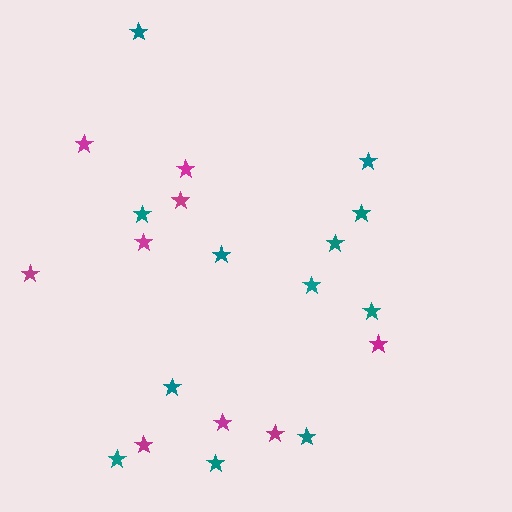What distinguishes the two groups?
There are 2 groups: one group of teal stars (12) and one group of magenta stars (9).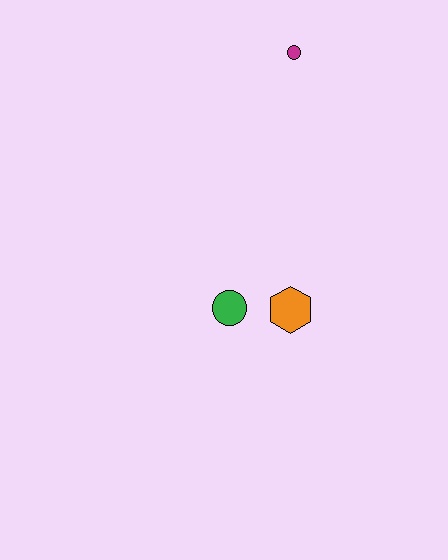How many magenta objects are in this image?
There is 1 magenta object.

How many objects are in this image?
There are 3 objects.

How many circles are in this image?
There are 2 circles.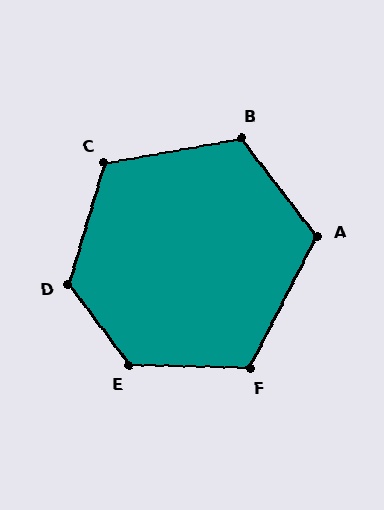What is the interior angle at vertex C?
Approximately 117 degrees (obtuse).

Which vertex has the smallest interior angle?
A, at approximately 115 degrees.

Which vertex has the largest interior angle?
E, at approximately 128 degrees.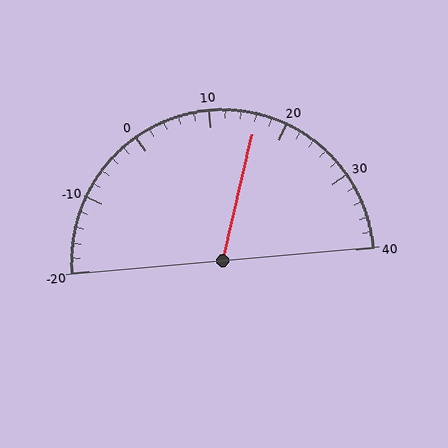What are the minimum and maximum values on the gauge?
The gauge ranges from -20 to 40.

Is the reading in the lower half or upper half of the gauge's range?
The reading is in the upper half of the range (-20 to 40).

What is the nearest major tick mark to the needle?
The nearest major tick mark is 20.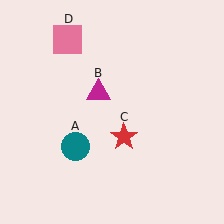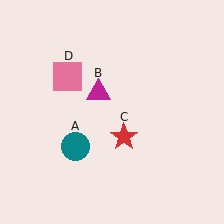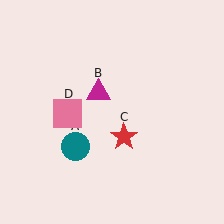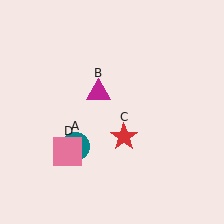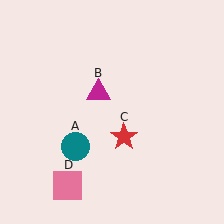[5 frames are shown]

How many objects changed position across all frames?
1 object changed position: pink square (object D).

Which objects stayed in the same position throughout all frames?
Teal circle (object A) and magenta triangle (object B) and red star (object C) remained stationary.